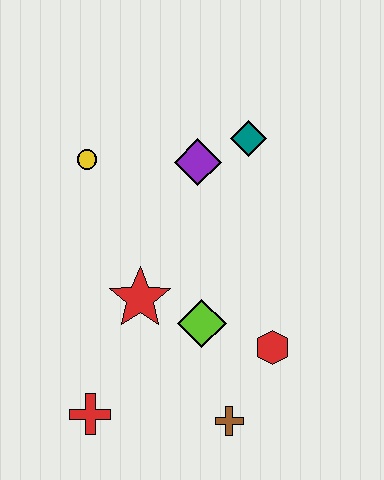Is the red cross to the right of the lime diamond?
No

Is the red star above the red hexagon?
Yes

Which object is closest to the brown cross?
The red hexagon is closest to the brown cross.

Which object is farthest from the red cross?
The teal diamond is farthest from the red cross.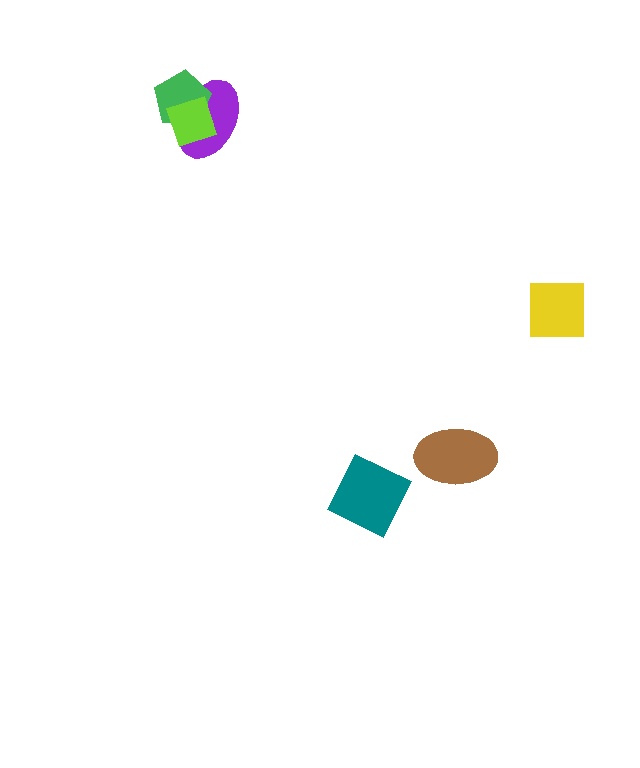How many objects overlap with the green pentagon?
2 objects overlap with the green pentagon.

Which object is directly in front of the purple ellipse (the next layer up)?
The green pentagon is directly in front of the purple ellipse.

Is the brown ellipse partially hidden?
No, no other shape covers it.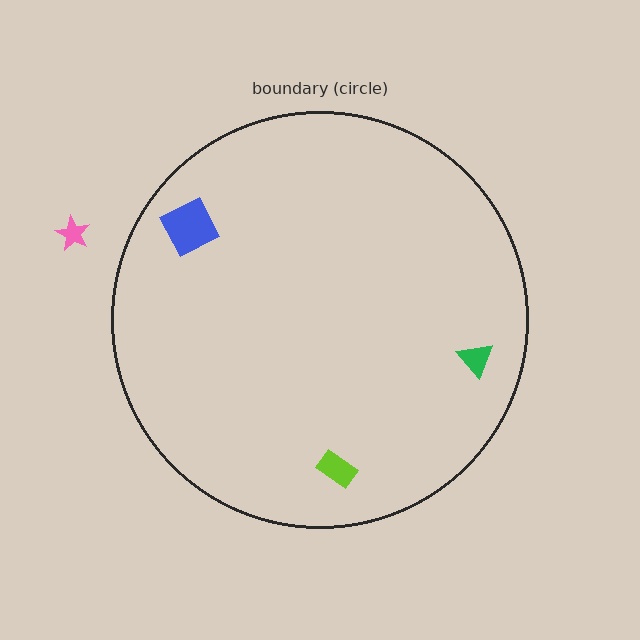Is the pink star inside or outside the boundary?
Outside.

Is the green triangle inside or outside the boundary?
Inside.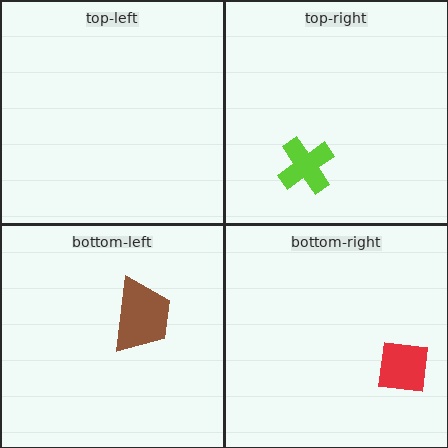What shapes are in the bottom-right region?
The red square.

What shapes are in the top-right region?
The lime cross.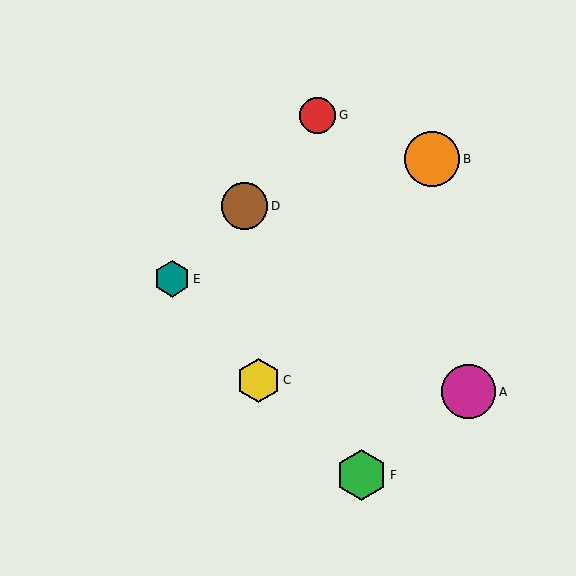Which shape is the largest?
The orange circle (labeled B) is the largest.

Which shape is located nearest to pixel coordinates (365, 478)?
The green hexagon (labeled F) at (361, 475) is nearest to that location.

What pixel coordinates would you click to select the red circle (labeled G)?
Click at (318, 115) to select the red circle G.